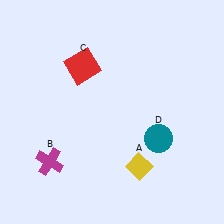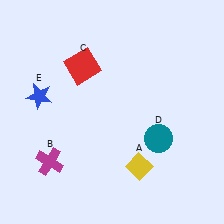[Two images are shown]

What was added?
A blue star (E) was added in Image 2.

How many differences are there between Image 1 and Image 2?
There is 1 difference between the two images.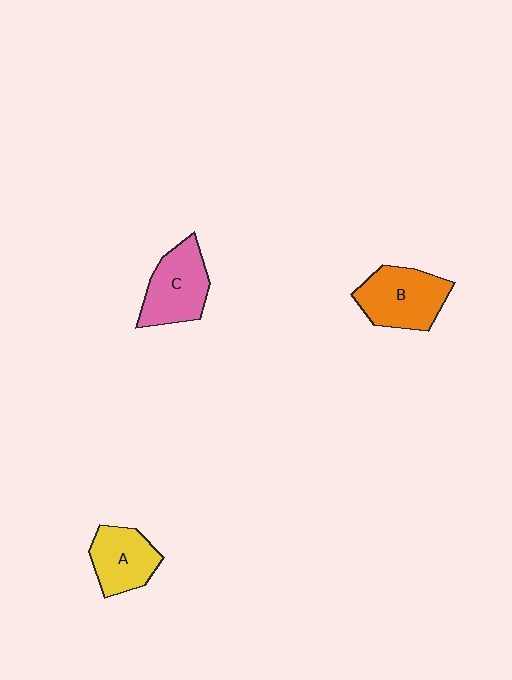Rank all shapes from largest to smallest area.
From largest to smallest: B (orange), C (pink), A (yellow).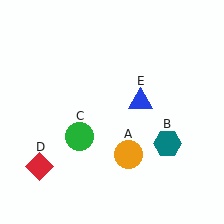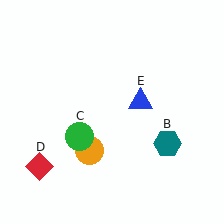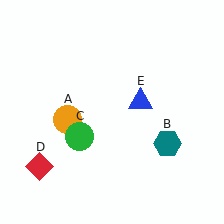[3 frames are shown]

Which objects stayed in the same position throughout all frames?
Teal hexagon (object B) and green circle (object C) and red diamond (object D) and blue triangle (object E) remained stationary.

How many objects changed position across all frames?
1 object changed position: orange circle (object A).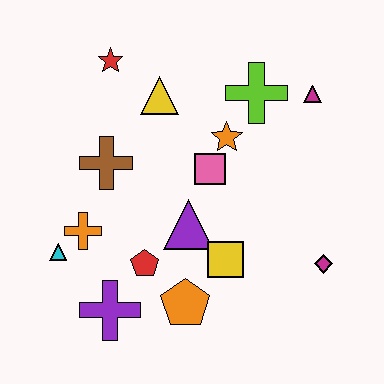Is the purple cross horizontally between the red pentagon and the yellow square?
No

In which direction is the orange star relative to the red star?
The orange star is to the right of the red star.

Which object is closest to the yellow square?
The purple triangle is closest to the yellow square.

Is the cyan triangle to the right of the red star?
No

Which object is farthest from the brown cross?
The magenta diamond is farthest from the brown cross.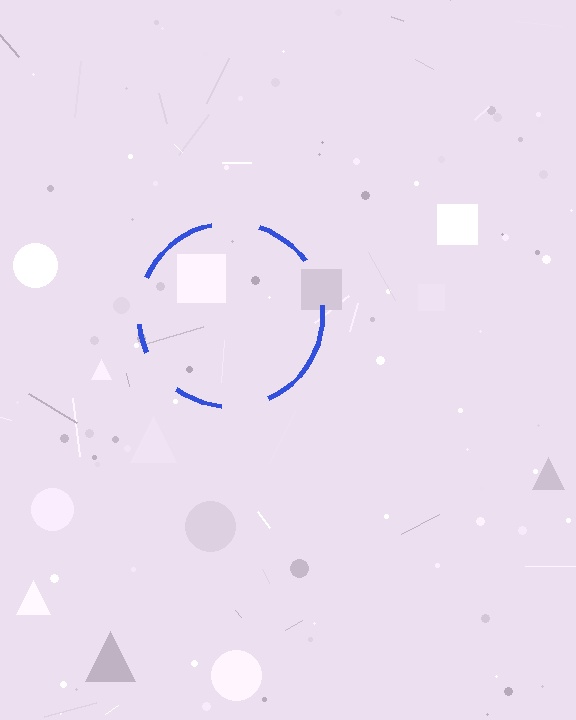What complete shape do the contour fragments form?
The contour fragments form a circle.